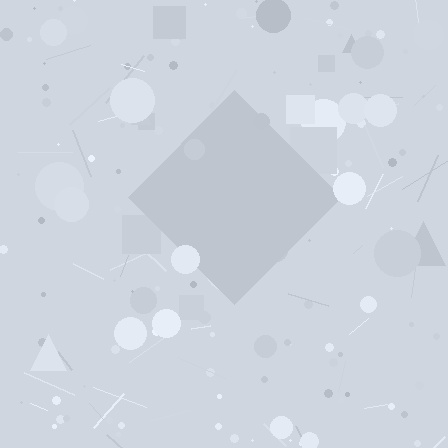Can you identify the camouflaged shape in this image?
The camouflaged shape is a diamond.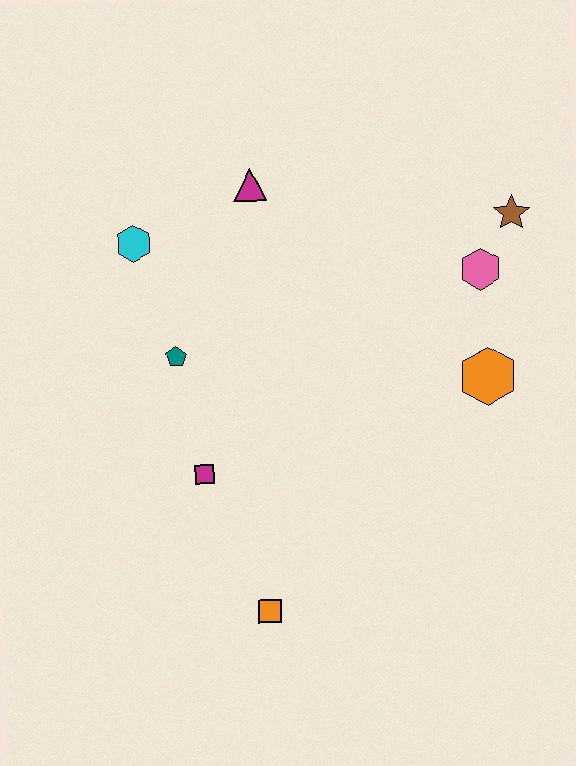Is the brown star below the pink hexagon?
No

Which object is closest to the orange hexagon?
The pink hexagon is closest to the orange hexagon.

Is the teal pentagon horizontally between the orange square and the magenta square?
No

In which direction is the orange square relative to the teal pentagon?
The orange square is below the teal pentagon.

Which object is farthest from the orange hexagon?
The cyan hexagon is farthest from the orange hexagon.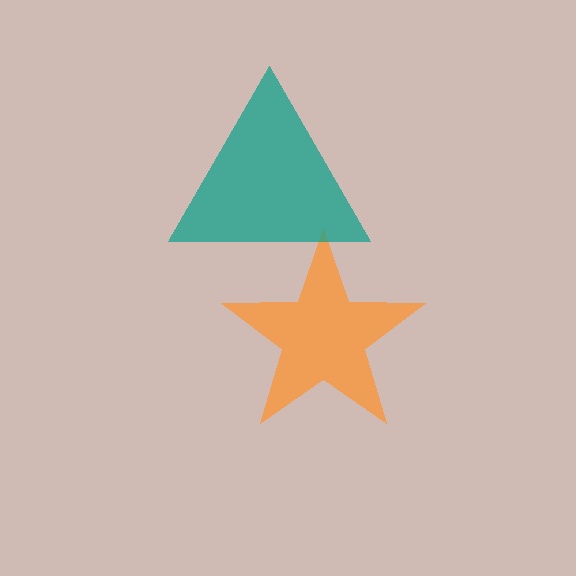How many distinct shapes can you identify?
There are 2 distinct shapes: an orange star, a teal triangle.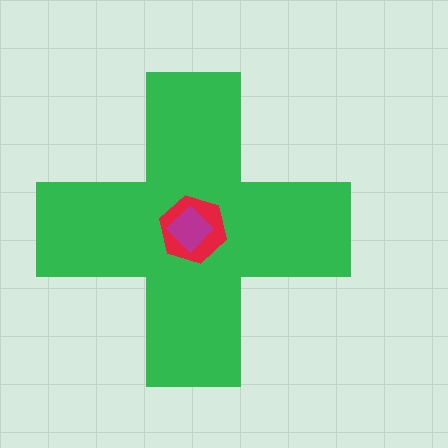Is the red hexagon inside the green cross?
Yes.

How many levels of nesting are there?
3.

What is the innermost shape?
The magenta diamond.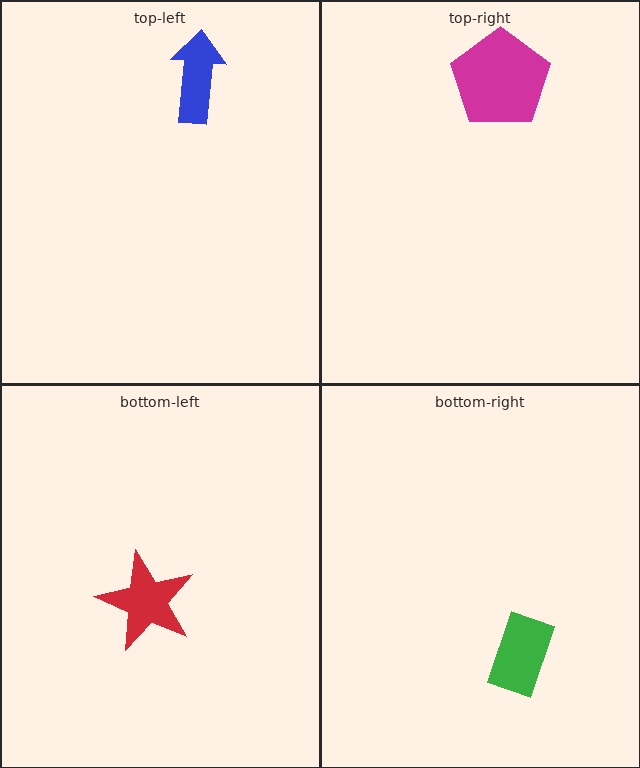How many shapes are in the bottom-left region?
1.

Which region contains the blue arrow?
The top-left region.